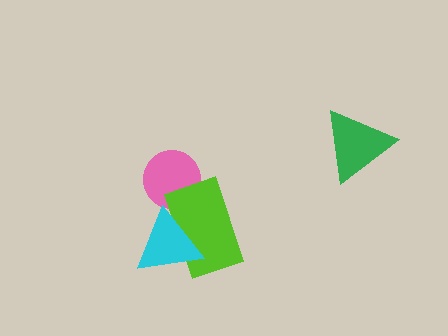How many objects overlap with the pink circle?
1 object overlaps with the pink circle.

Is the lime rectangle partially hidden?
Yes, it is partially covered by another shape.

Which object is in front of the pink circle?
The lime rectangle is in front of the pink circle.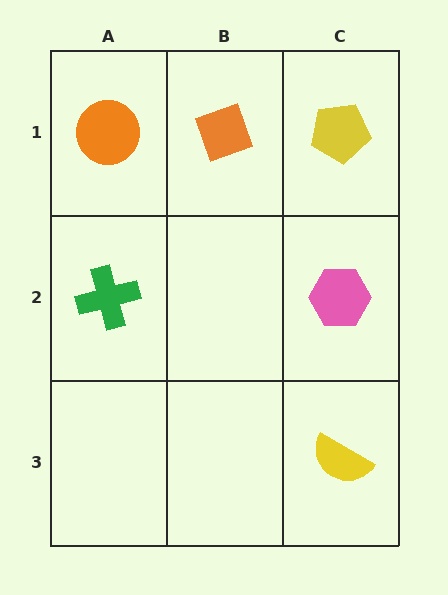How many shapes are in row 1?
3 shapes.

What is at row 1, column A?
An orange circle.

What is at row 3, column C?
A yellow semicircle.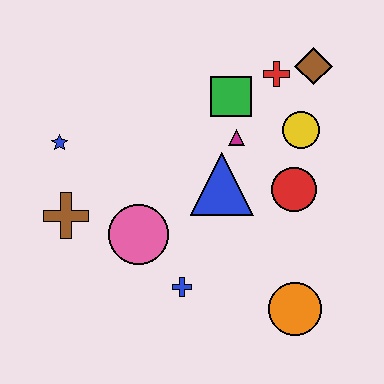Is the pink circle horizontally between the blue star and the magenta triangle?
Yes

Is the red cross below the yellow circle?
No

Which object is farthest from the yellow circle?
The brown cross is farthest from the yellow circle.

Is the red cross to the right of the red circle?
No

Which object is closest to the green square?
The magenta triangle is closest to the green square.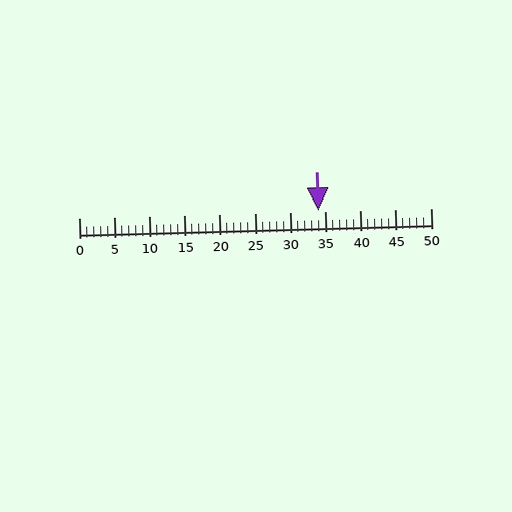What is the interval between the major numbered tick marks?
The major tick marks are spaced 5 units apart.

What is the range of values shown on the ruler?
The ruler shows values from 0 to 50.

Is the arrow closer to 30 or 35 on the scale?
The arrow is closer to 35.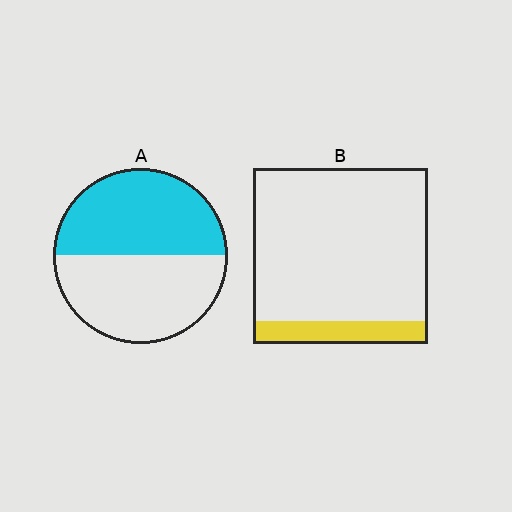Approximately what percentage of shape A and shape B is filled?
A is approximately 50% and B is approximately 15%.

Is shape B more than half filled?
No.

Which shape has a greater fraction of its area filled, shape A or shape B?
Shape A.